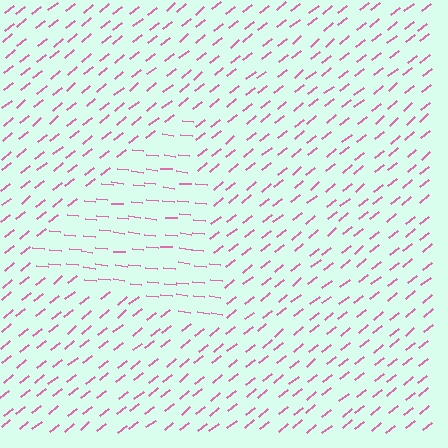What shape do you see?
I see a triangle.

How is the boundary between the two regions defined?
The boundary is defined purely by a change in line orientation (approximately 45 degrees difference). All lines are the same color and thickness.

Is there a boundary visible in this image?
Yes, there is a texture boundary formed by a change in line orientation.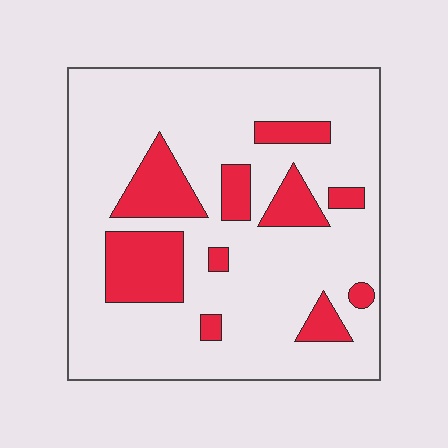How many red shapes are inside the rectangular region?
10.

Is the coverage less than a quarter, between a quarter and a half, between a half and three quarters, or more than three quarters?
Less than a quarter.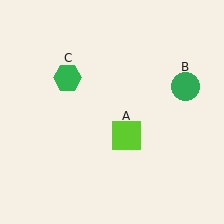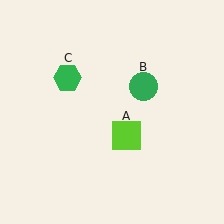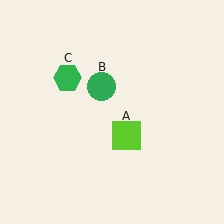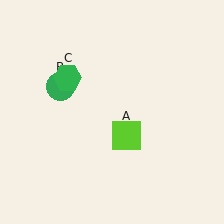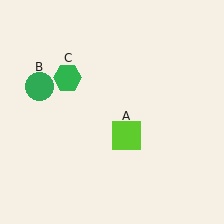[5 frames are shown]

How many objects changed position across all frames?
1 object changed position: green circle (object B).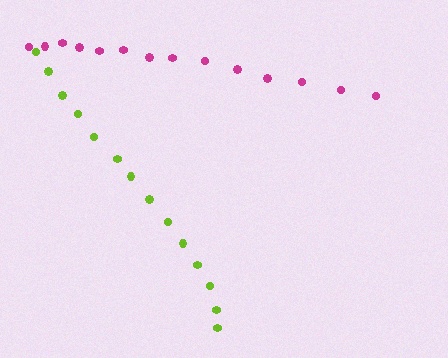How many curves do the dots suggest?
There are 2 distinct paths.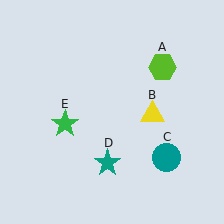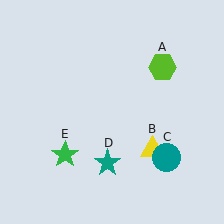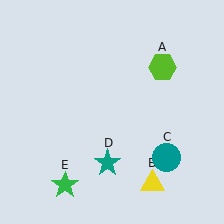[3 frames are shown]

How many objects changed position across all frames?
2 objects changed position: yellow triangle (object B), green star (object E).